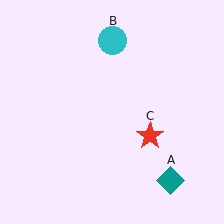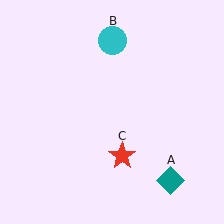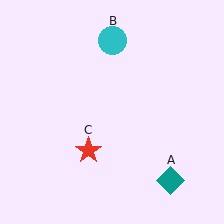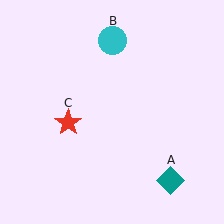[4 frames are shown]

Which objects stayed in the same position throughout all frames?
Teal diamond (object A) and cyan circle (object B) remained stationary.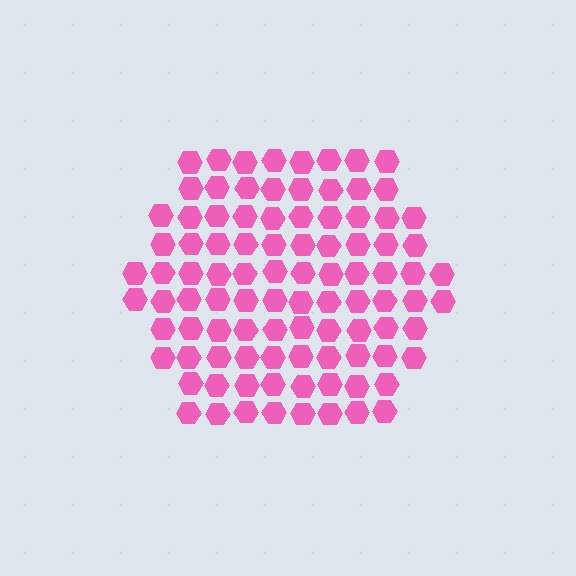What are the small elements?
The small elements are hexagons.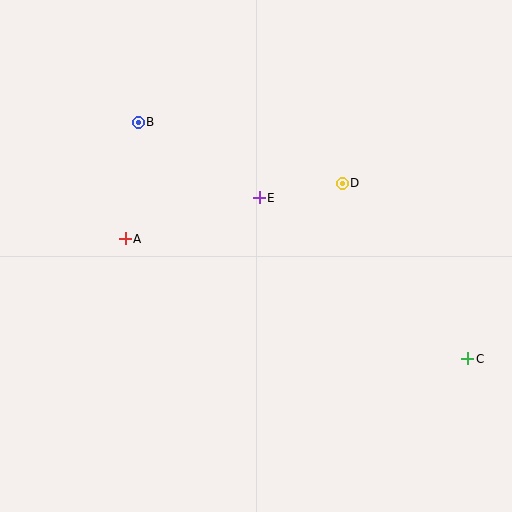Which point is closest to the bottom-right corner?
Point C is closest to the bottom-right corner.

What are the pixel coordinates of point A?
Point A is at (125, 239).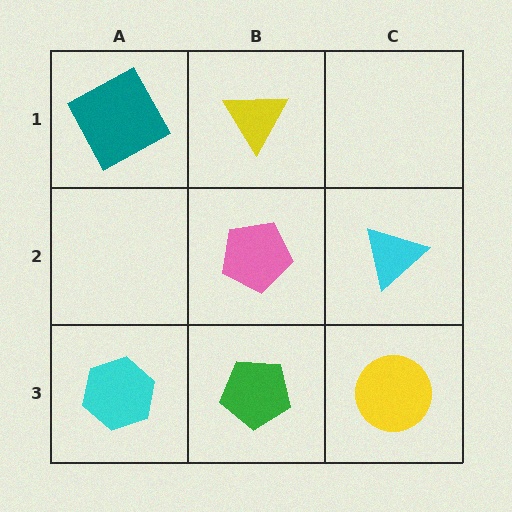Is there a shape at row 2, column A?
No, that cell is empty.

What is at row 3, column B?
A green pentagon.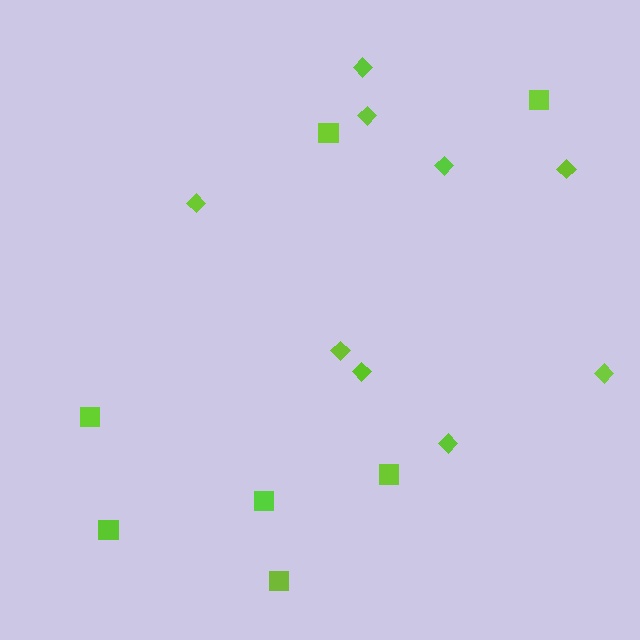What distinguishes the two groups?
There are 2 groups: one group of diamonds (9) and one group of squares (7).